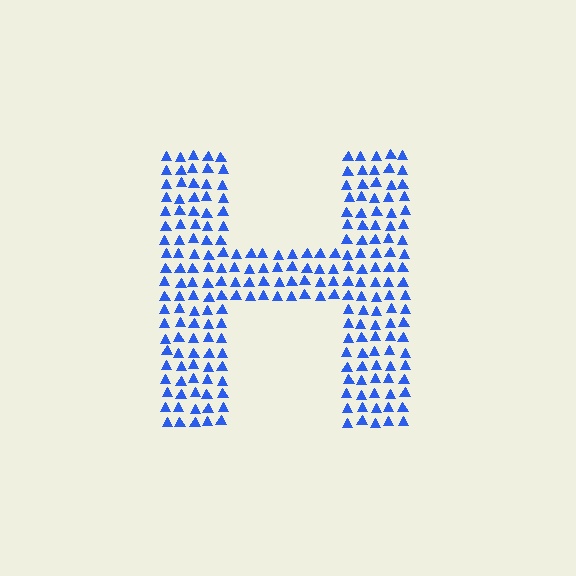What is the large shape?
The large shape is the letter H.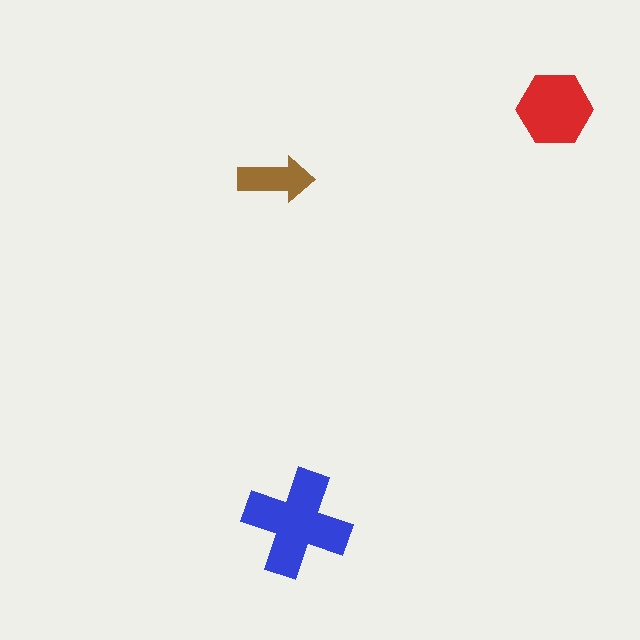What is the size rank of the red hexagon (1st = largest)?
2nd.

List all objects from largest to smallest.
The blue cross, the red hexagon, the brown arrow.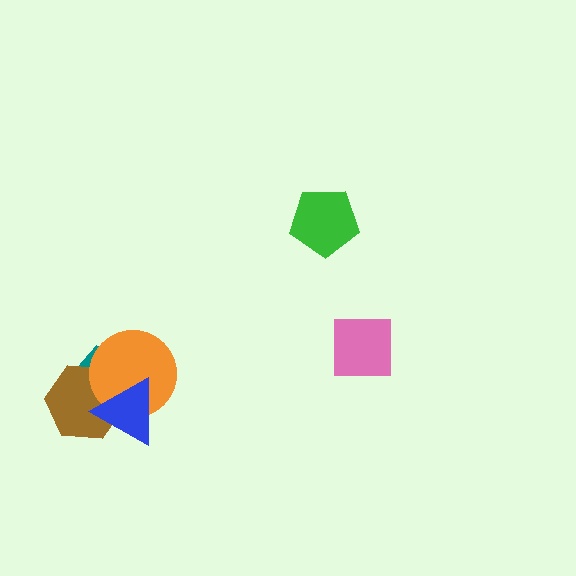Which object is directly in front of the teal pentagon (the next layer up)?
The brown hexagon is directly in front of the teal pentagon.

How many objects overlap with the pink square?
0 objects overlap with the pink square.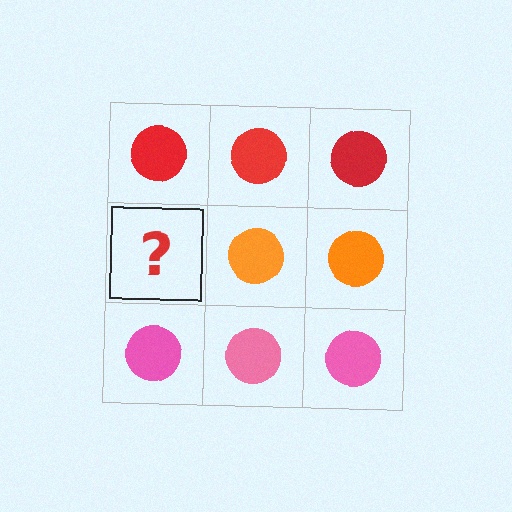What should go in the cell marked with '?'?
The missing cell should contain an orange circle.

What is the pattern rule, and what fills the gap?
The rule is that each row has a consistent color. The gap should be filled with an orange circle.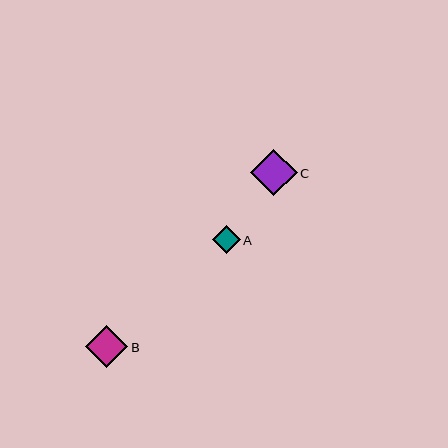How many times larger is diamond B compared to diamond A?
Diamond B is approximately 1.5 times the size of diamond A.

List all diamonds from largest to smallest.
From largest to smallest: C, B, A.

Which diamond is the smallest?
Diamond A is the smallest with a size of approximately 28 pixels.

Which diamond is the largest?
Diamond C is the largest with a size of approximately 46 pixels.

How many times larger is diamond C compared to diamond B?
Diamond C is approximately 1.1 times the size of diamond B.